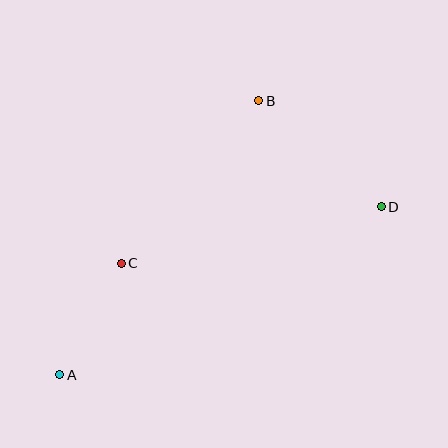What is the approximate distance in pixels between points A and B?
The distance between A and B is approximately 339 pixels.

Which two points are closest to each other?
Points A and C are closest to each other.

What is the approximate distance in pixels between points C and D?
The distance between C and D is approximately 266 pixels.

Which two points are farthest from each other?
Points A and D are farthest from each other.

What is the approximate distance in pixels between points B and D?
The distance between B and D is approximately 162 pixels.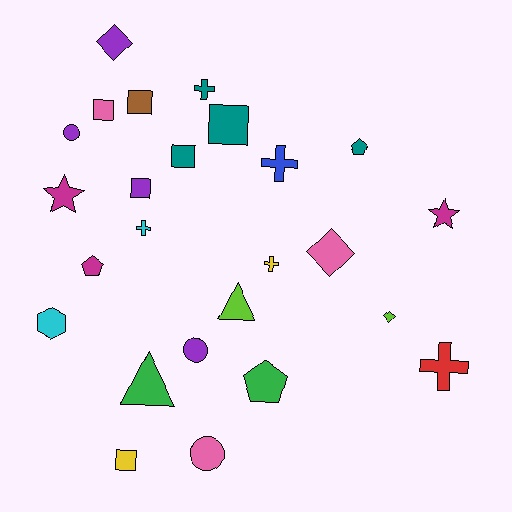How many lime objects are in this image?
There are 2 lime objects.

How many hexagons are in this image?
There is 1 hexagon.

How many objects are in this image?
There are 25 objects.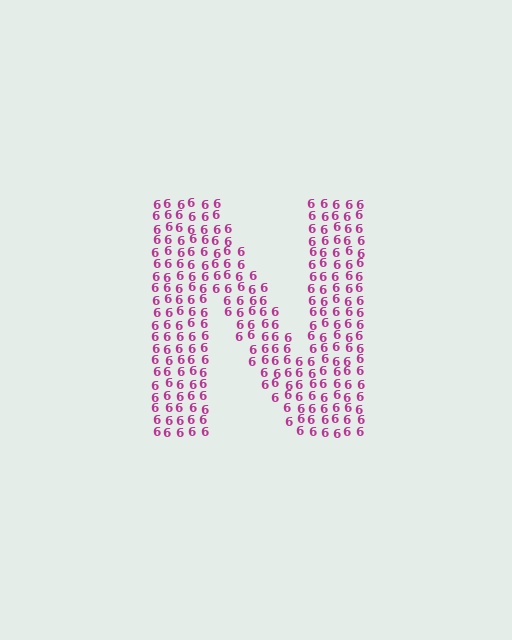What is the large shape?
The large shape is the letter N.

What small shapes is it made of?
It is made of small digit 6's.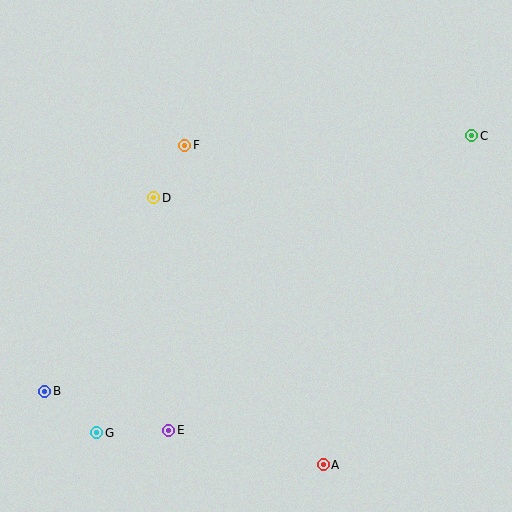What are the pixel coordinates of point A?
Point A is at (323, 465).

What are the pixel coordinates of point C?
Point C is at (472, 136).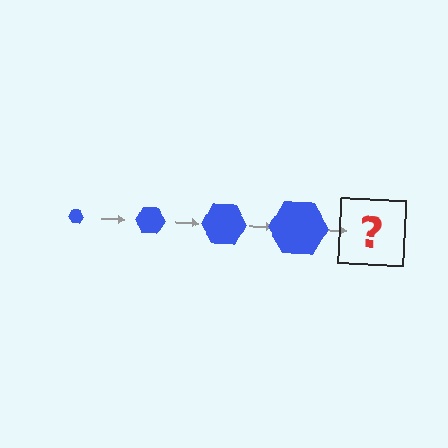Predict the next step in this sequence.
The next step is a blue hexagon, larger than the previous one.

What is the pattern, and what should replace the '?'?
The pattern is that the hexagon gets progressively larger each step. The '?' should be a blue hexagon, larger than the previous one.